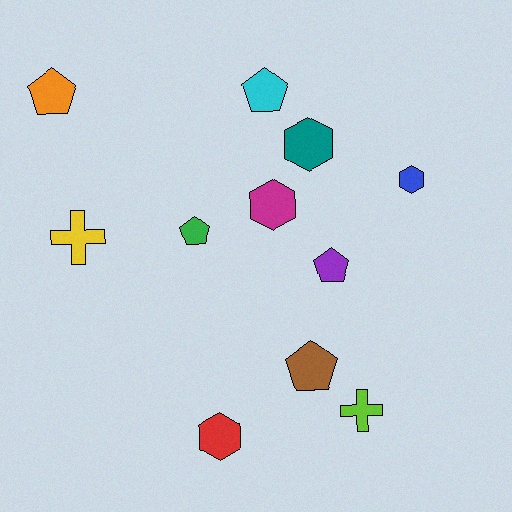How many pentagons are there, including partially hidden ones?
There are 5 pentagons.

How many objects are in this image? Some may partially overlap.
There are 11 objects.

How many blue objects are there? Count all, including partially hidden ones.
There is 1 blue object.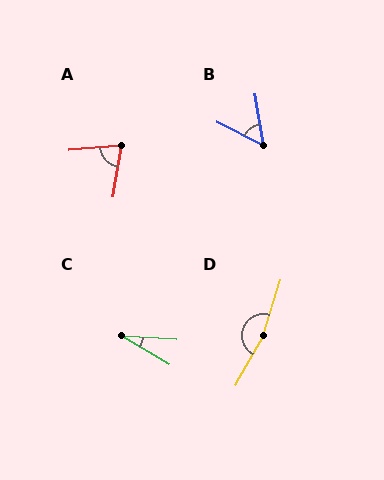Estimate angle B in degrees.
Approximately 53 degrees.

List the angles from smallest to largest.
C (27°), B (53°), A (76°), D (168°).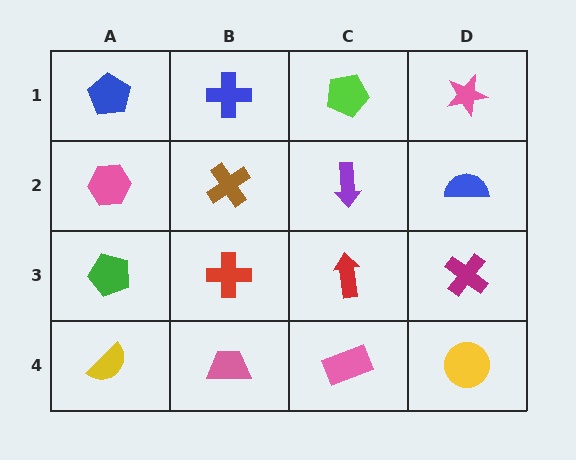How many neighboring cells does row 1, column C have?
3.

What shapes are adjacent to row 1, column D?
A blue semicircle (row 2, column D), a lime pentagon (row 1, column C).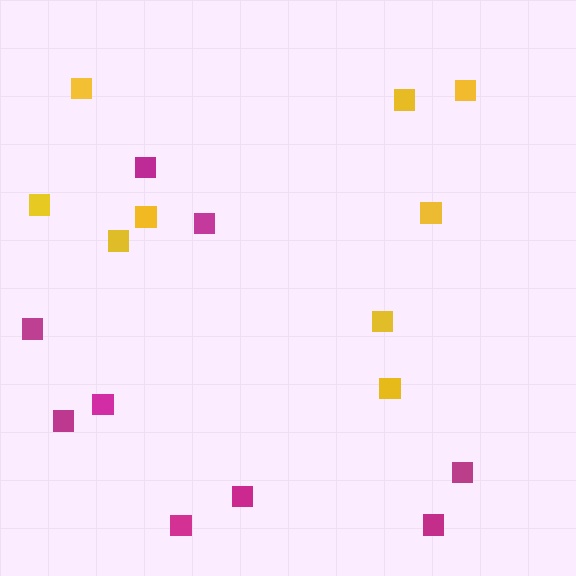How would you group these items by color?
There are 2 groups: one group of magenta squares (9) and one group of yellow squares (9).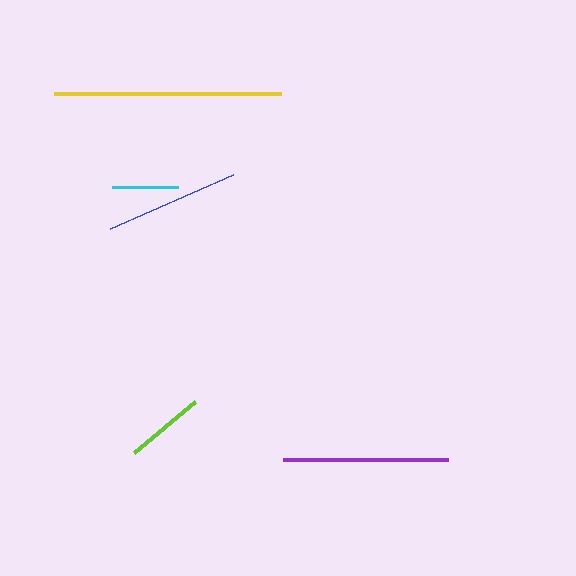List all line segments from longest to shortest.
From longest to shortest: yellow, purple, blue, lime, cyan.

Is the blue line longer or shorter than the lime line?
The blue line is longer than the lime line.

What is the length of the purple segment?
The purple segment is approximately 165 pixels long.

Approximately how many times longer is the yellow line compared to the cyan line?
The yellow line is approximately 3.5 times the length of the cyan line.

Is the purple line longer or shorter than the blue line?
The purple line is longer than the blue line.